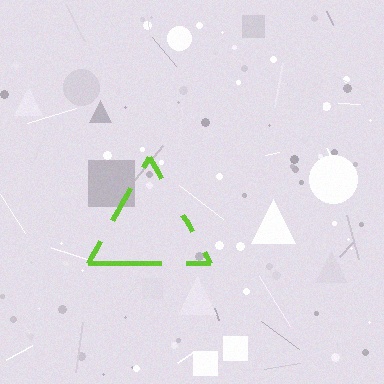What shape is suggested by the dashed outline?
The dashed outline suggests a triangle.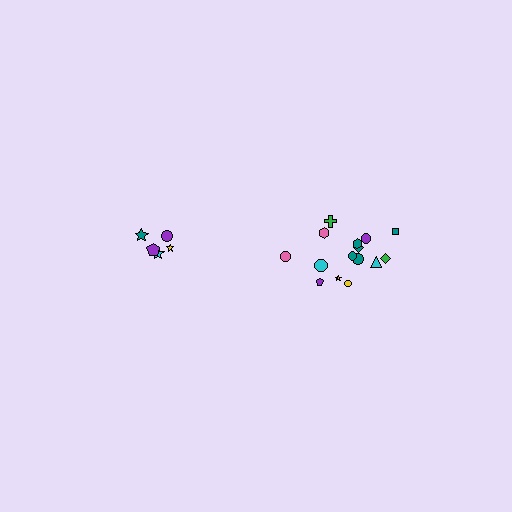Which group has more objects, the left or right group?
The right group.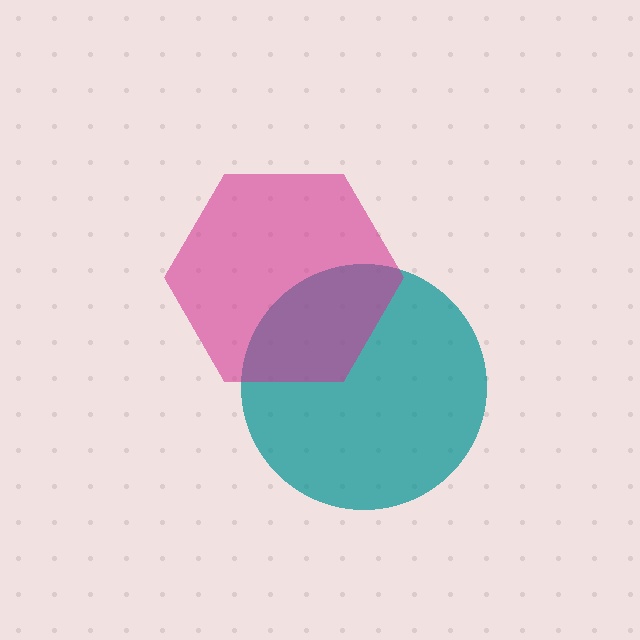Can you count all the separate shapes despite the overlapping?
Yes, there are 2 separate shapes.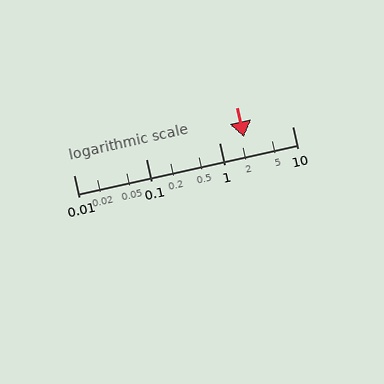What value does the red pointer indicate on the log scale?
The pointer indicates approximately 2.2.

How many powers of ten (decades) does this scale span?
The scale spans 3 decades, from 0.01 to 10.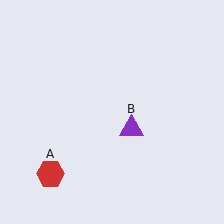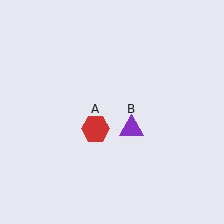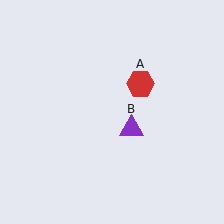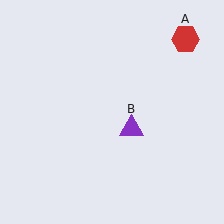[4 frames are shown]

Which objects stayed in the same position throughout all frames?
Purple triangle (object B) remained stationary.